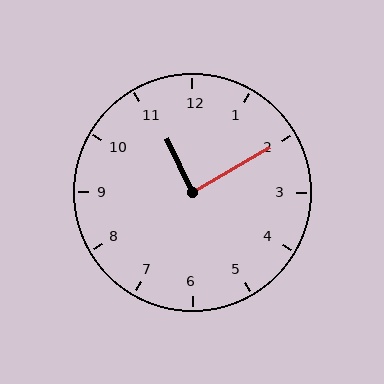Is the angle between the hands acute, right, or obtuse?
It is right.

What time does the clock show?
11:10.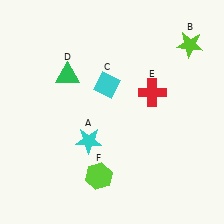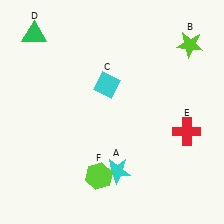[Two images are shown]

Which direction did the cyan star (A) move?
The cyan star (A) moved down.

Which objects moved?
The objects that moved are: the cyan star (A), the green triangle (D), the red cross (E).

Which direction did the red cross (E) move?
The red cross (E) moved down.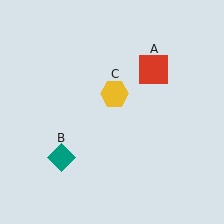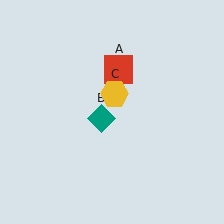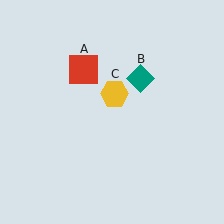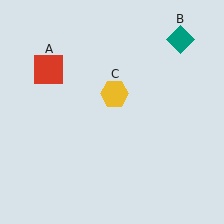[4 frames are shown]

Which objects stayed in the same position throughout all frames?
Yellow hexagon (object C) remained stationary.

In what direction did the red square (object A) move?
The red square (object A) moved left.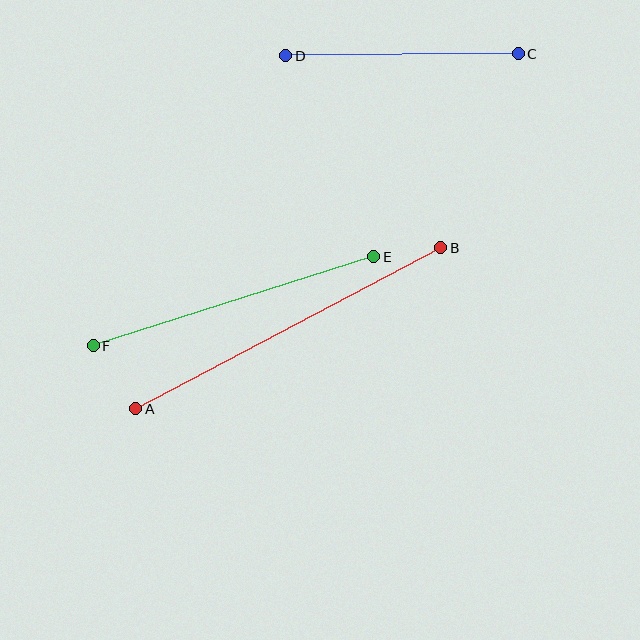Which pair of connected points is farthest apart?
Points A and B are farthest apart.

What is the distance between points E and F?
The distance is approximately 294 pixels.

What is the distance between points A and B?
The distance is approximately 345 pixels.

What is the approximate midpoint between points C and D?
The midpoint is at approximately (402, 55) pixels.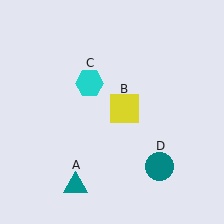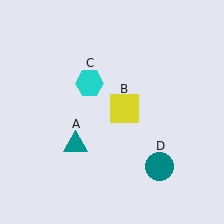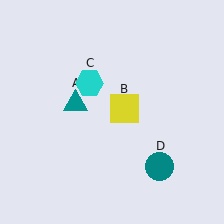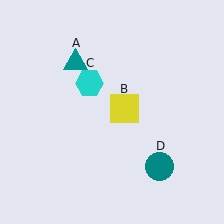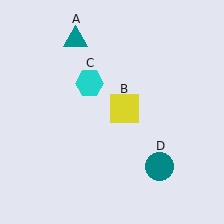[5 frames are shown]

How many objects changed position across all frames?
1 object changed position: teal triangle (object A).